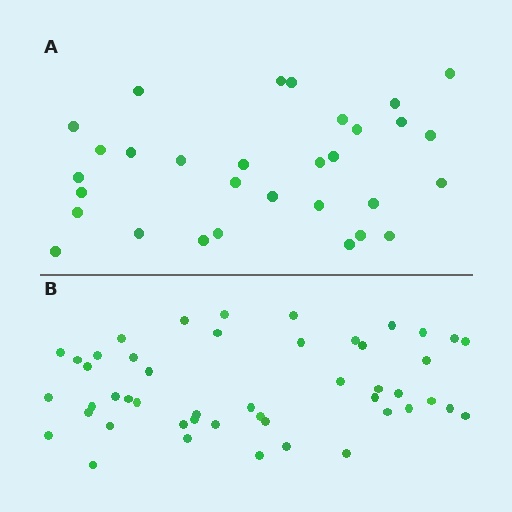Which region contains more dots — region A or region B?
Region B (the bottom region) has more dots.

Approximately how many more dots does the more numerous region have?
Region B has approximately 15 more dots than region A.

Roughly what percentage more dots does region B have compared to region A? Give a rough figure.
About 55% more.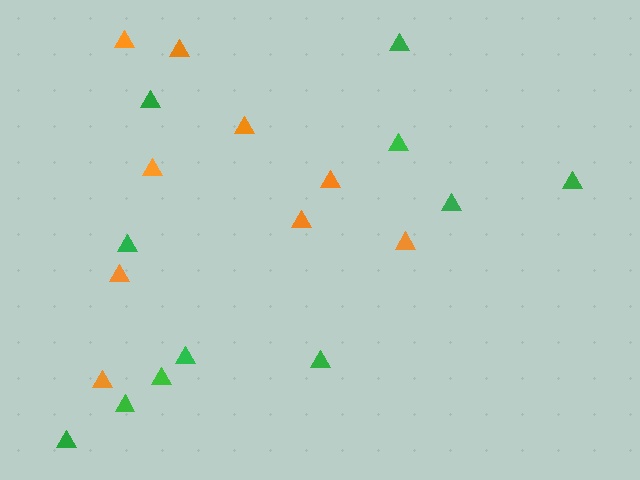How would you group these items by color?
There are 2 groups: one group of orange triangles (9) and one group of green triangles (11).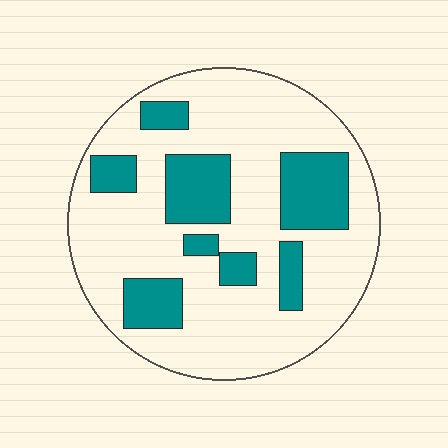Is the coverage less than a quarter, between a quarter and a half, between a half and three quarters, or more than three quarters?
Between a quarter and a half.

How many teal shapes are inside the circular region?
8.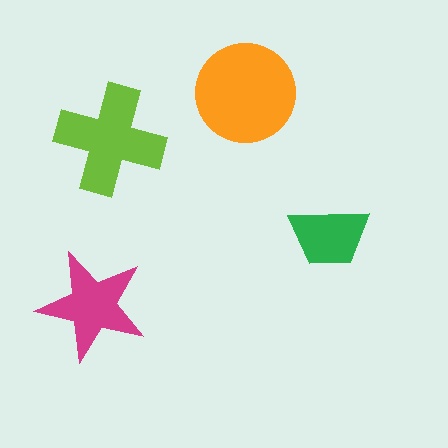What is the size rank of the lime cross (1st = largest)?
2nd.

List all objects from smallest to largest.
The green trapezoid, the magenta star, the lime cross, the orange circle.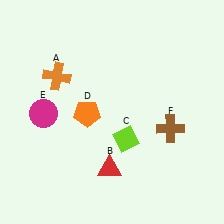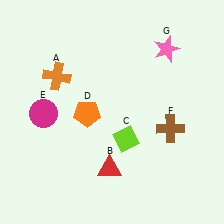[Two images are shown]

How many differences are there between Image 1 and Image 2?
There is 1 difference between the two images.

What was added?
A pink star (G) was added in Image 2.